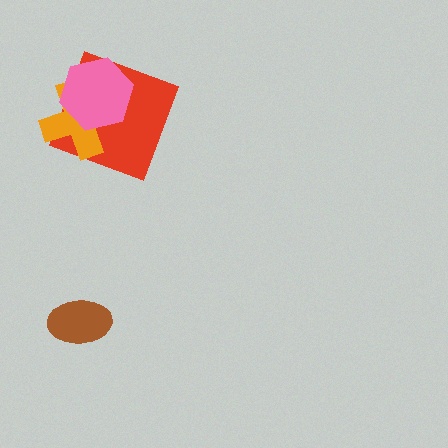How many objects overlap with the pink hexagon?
2 objects overlap with the pink hexagon.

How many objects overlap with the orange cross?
2 objects overlap with the orange cross.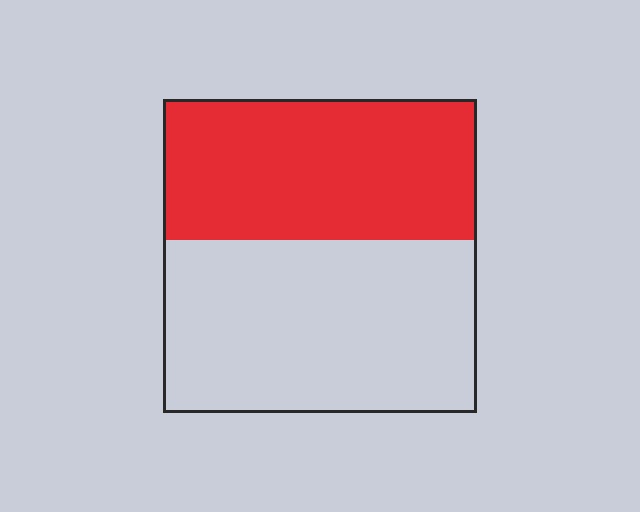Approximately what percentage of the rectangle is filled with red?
Approximately 45%.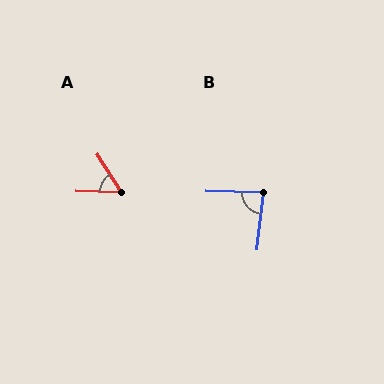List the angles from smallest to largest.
A (56°), B (85°).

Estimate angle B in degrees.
Approximately 85 degrees.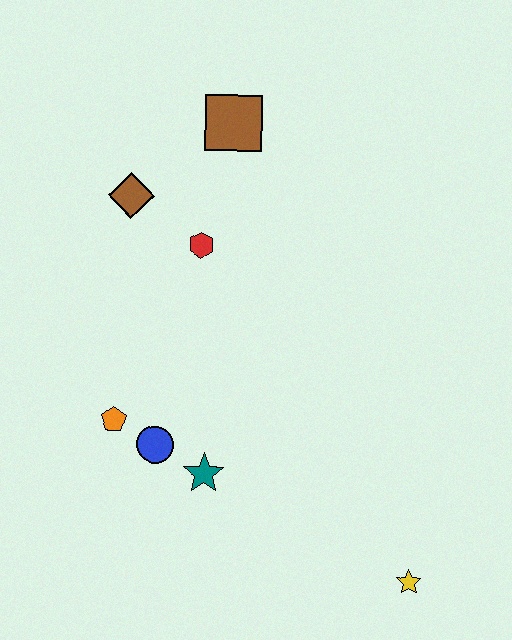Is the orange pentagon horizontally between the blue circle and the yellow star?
No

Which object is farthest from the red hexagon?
The yellow star is farthest from the red hexagon.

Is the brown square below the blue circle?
No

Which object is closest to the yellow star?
The teal star is closest to the yellow star.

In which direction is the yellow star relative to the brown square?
The yellow star is below the brown square.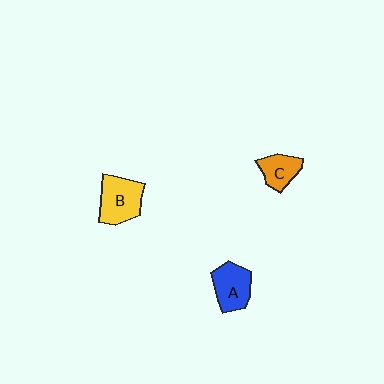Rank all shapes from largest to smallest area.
From largest to smallest: B (yellow), A (blue), C (orange).